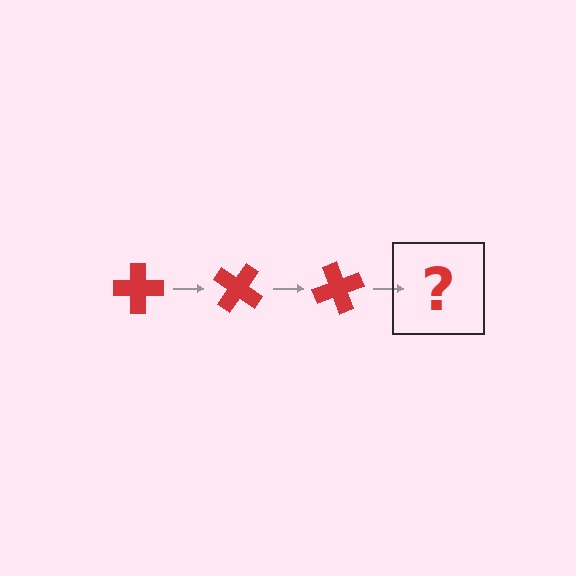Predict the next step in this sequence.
The next step is a red cross rotated 105 degrees.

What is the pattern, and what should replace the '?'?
The pattern is that the cross rotates 35 degrees each step. The '?' should be a red cross rotated 105 degrees.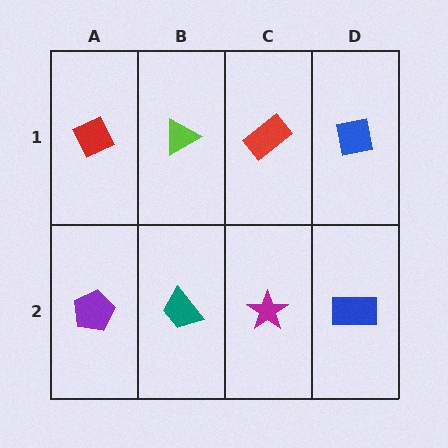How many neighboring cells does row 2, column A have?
2.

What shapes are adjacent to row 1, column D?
A blue rectangle (row 2, column D), a red rectangle (row 1, column C).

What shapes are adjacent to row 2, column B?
A lime triangle (row 1, column B), a purple pentagon (row 2, column A), a magenta star (row 2, column C).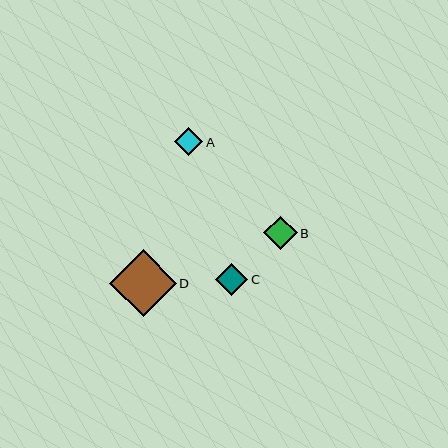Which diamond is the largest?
Diamond D is the largest with a size of approximately 66 pixels.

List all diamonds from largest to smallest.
From largest to smallest: D, B, C, A.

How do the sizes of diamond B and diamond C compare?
Diamond B and diamond C are approximately the same size.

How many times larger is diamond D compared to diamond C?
Diamond D is approximately 2.1 times the size of diamond C.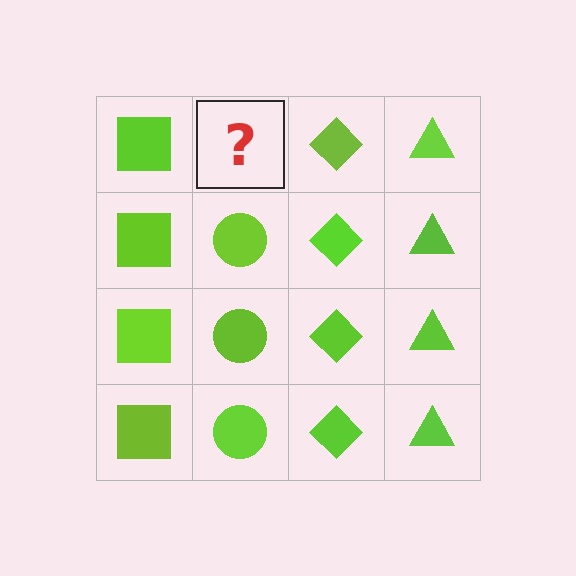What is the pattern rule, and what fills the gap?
The rule is that each column has a consistent shape. The gap should be filled with a lime circle.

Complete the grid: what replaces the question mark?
The question mark should be replaced with a lime circle.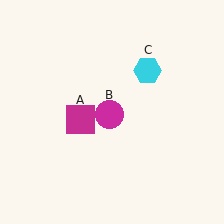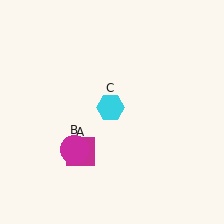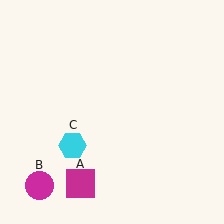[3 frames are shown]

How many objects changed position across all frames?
3 objects changed position: magenta square (object A), magenta circle (object B), cyan hexagon (object C).